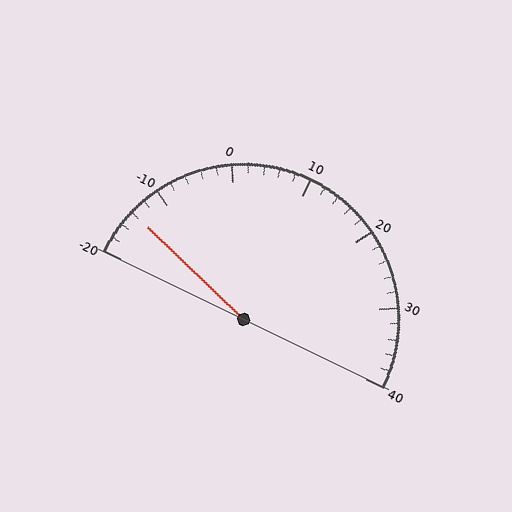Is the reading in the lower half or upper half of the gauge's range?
The reading is in the lower half of the range (-20 to 40).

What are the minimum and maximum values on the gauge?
The gauge ranges from -20 to 40.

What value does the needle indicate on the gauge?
The needle indicates approximately -14.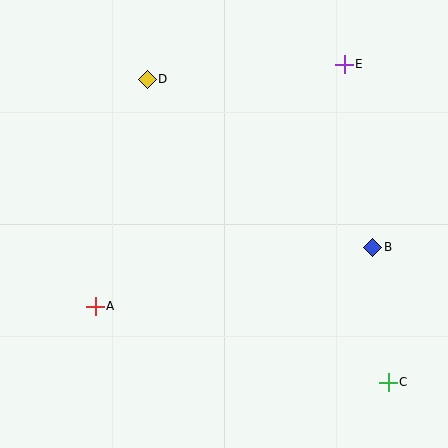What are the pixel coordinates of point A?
Point A is at (95, 306).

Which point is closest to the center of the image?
Point B at (373, 247) is closest to the center.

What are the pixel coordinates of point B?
Point B is at (373, 247).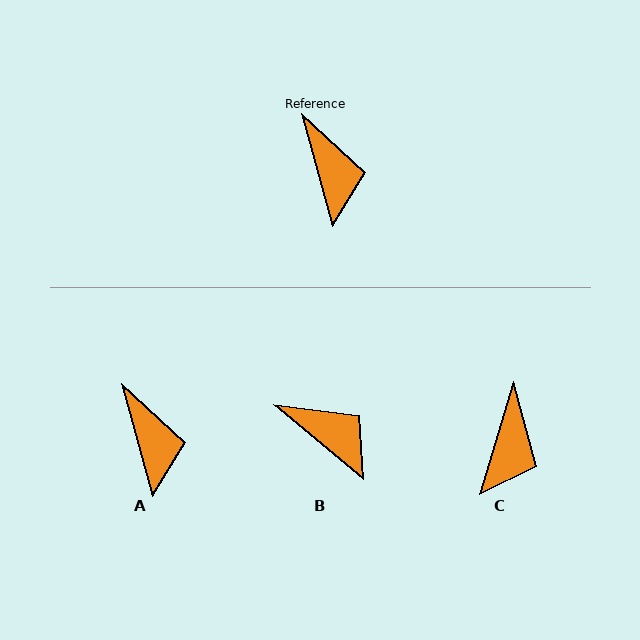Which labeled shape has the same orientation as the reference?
A.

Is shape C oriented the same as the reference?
No, it is off by about 32 degrees.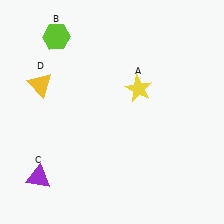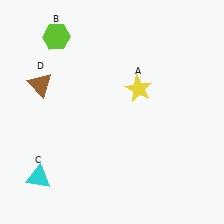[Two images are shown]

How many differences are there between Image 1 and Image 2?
There are 2 differences between the two images.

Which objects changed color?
C changed from purple to cyan. D changed from yellow to brown.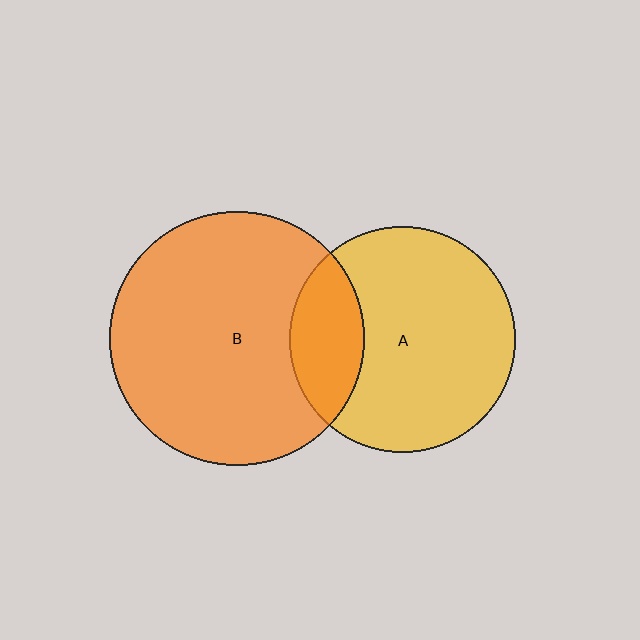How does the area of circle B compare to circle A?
Approximately 1.3 times.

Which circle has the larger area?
Circle B (orange).